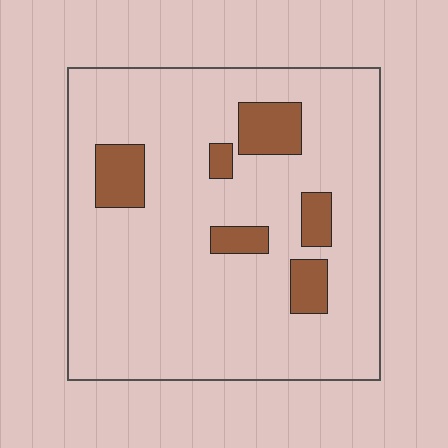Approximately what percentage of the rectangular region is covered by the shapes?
Approximately 15%.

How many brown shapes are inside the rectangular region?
6.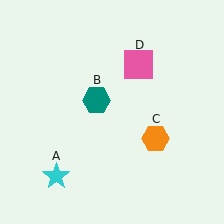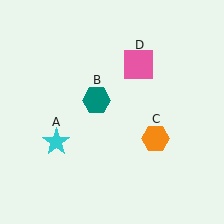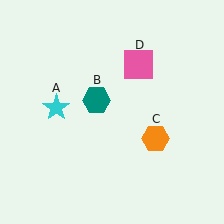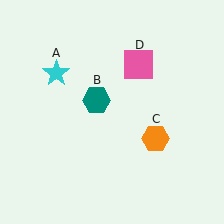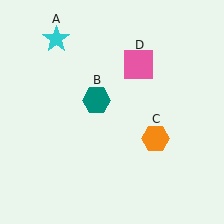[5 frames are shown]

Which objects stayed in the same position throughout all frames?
Teal hexagon (object B) and orange hexagon (object C) and pink square (object D) remained stationary.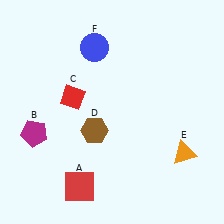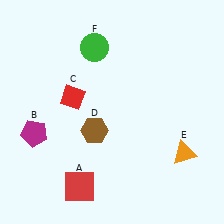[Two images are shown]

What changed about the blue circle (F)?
In Image 1, F is blue. In Image 2, it changed to green.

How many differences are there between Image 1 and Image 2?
There is 1 difference between the two images.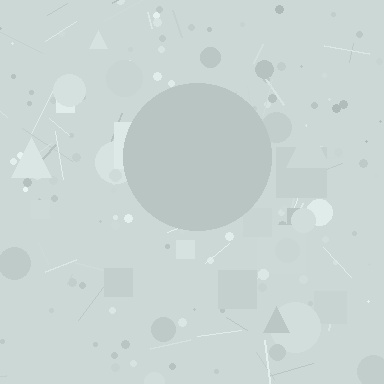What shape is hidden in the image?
A circle is hidden in the image.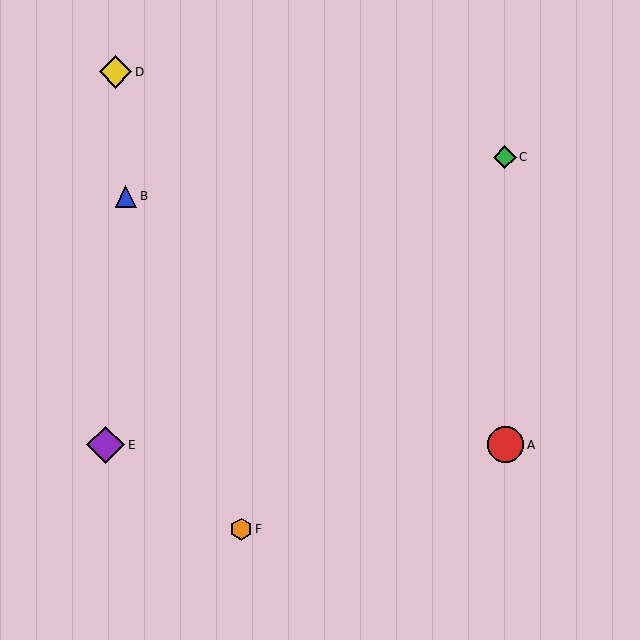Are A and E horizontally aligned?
Yes, both are at y≈445.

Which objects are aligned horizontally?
Objects A, E are aligned horizontally.